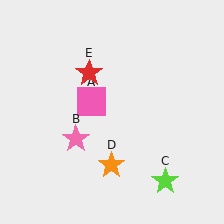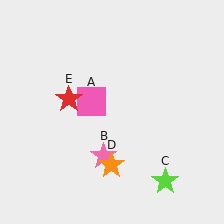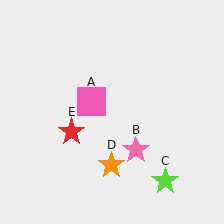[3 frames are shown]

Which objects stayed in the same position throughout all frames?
Pink square (object A) and lime star (object C) and orange star (object D) remained stationary.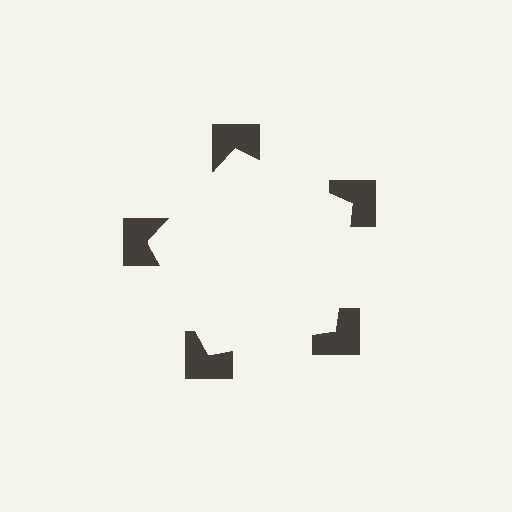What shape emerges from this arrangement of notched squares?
An illusory pentagon — its edges are inferred from the aligned wedge cuts in the notched squares, not physically drawn.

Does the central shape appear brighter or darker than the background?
It typically appears slightly brighter than the background, even though no actual brightness change is drawn.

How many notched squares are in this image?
There are 5 — one at each vertex of the illusory pentagon.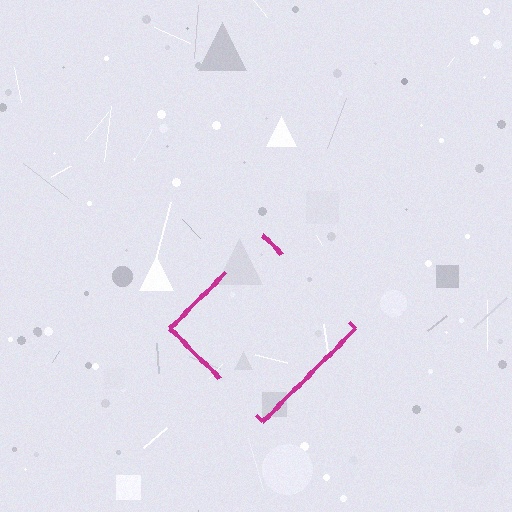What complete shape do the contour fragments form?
The contour fragments form a diamond.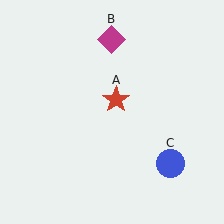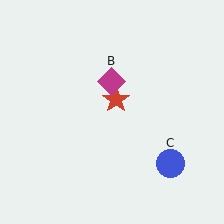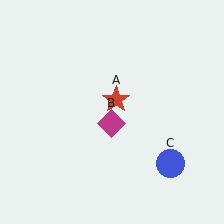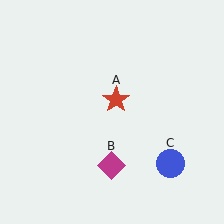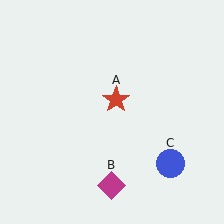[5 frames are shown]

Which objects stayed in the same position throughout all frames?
Red star (object A) and blue circle (object C) remained stationary.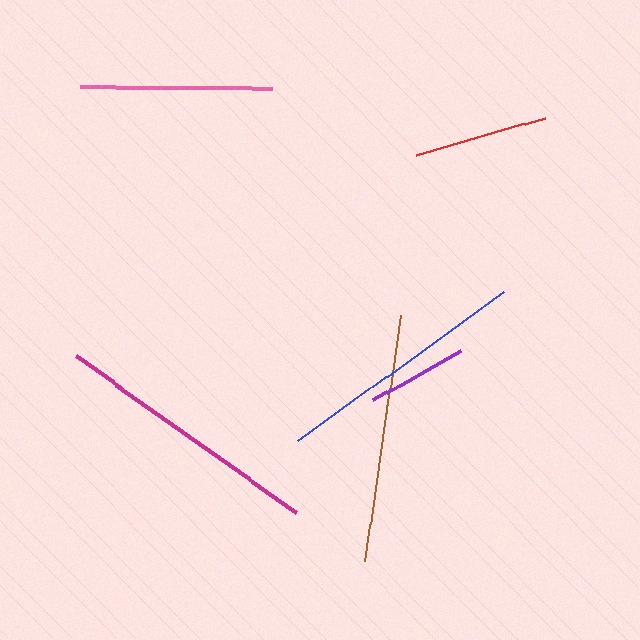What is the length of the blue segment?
The blue segment is approximately 254 pixels long.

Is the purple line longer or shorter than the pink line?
The pink line is longer than the purple line.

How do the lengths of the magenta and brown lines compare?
The magenta and brown lines are approximately the same length.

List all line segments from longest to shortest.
From longest to shortest: magenta, blue, brown, pink, red, purple.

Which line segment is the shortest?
The purple line is the shortest at approximately 100 pixels.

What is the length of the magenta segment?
The magenta segment is approximately 270 pixels long.